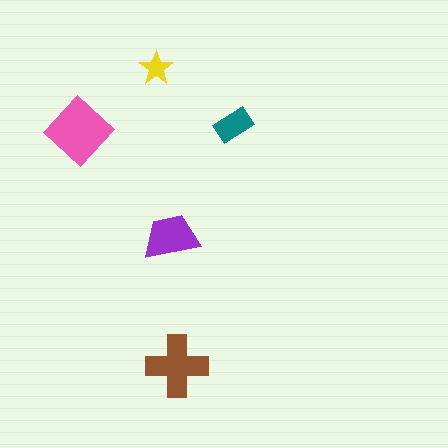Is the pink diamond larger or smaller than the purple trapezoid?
Larger.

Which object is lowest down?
The brown cross is bottommost.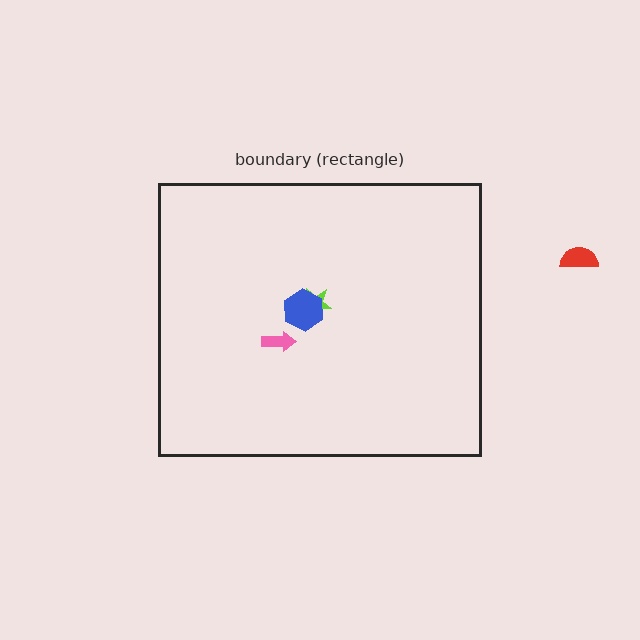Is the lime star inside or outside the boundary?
Inside.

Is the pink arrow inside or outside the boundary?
Inside.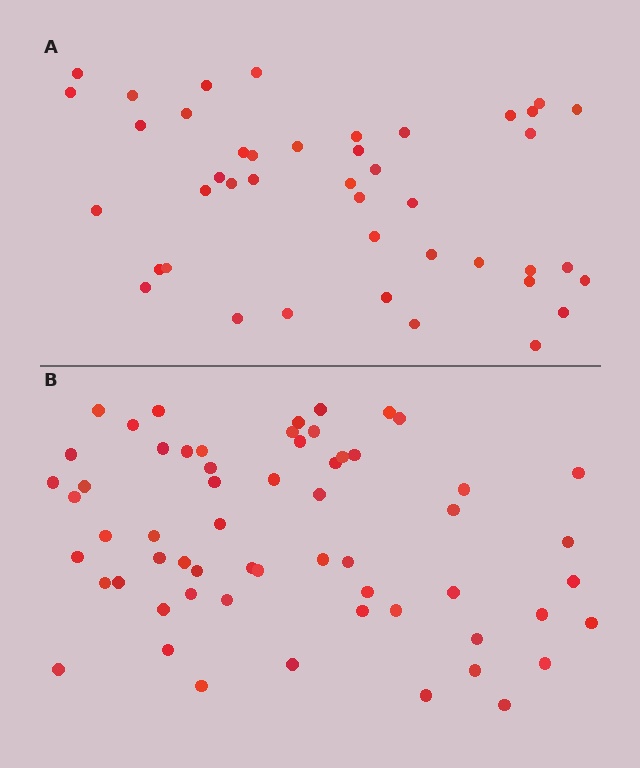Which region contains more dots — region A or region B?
Region B (the bottom region) has more dots.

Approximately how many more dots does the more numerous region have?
Region B has approximately 15 more dots than region A.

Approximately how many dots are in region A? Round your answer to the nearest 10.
About 40 dots. (The exact count is 43, which rounds to 40.)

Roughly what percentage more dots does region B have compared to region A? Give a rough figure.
About 40% more.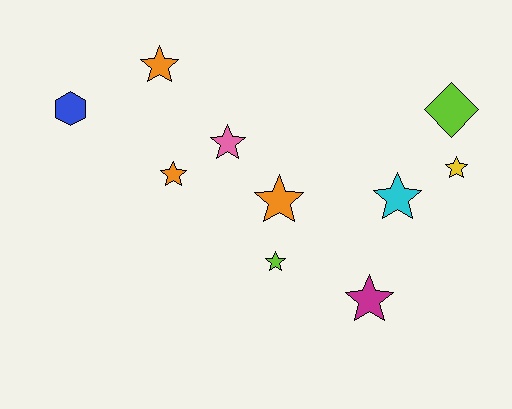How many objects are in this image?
There are 10 objects.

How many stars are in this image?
There are 8 stars.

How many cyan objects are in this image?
There is 1 cyan object.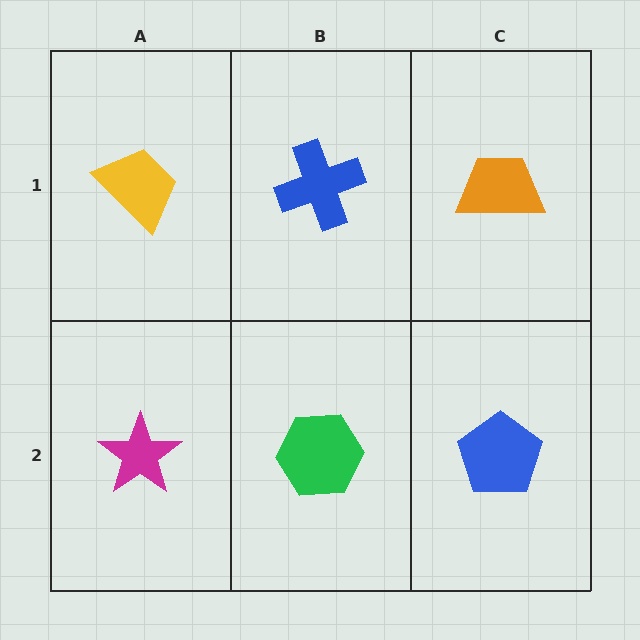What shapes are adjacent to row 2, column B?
A blue cross (row 1, column B), a magenta star (row 2, column A), a blue pentagon (row 2, column C).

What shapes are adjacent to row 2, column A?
A yellow trapezoid (row 1, column A), a green hexagon (row 2, column B).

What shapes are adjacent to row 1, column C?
A blue pentagon (row 2, column C), a blue cross (row 1, column B).